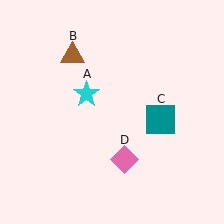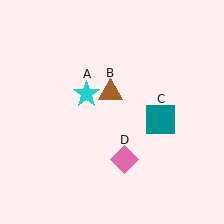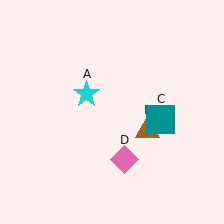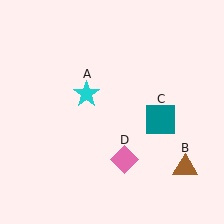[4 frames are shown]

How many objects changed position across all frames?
1 object changed position: brown triangle (object B).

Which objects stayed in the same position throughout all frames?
Cyan star (object A) and teal square (object C) and pink diamond (object D) remained stationary.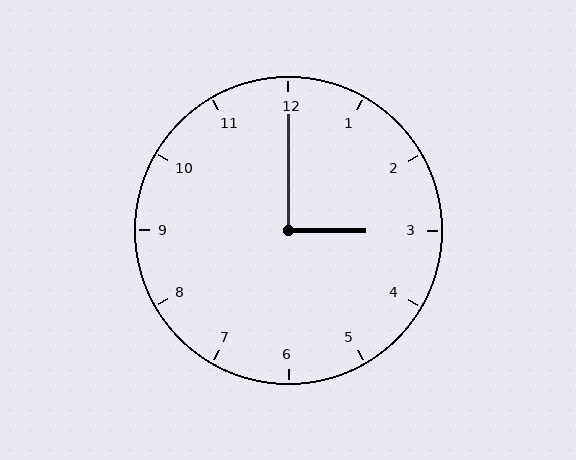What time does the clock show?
3:00.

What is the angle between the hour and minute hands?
Approximately 90 degrees.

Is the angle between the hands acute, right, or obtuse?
It is right.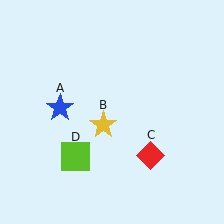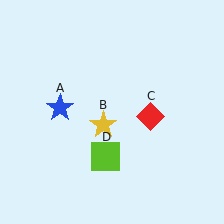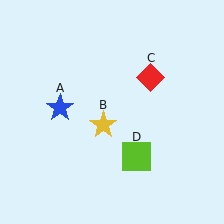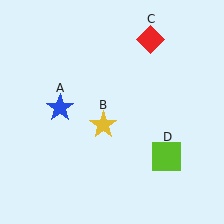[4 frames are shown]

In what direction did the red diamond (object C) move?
The red diamond (object C) moved up.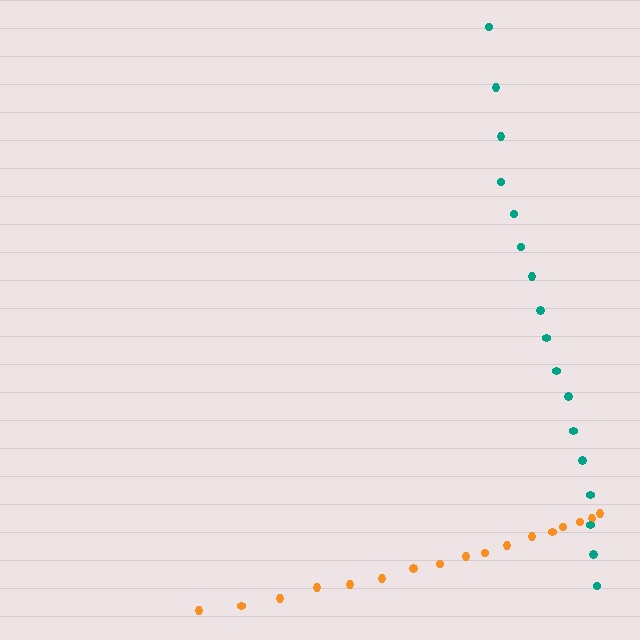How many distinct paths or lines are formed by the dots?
There are 2 distinct paths.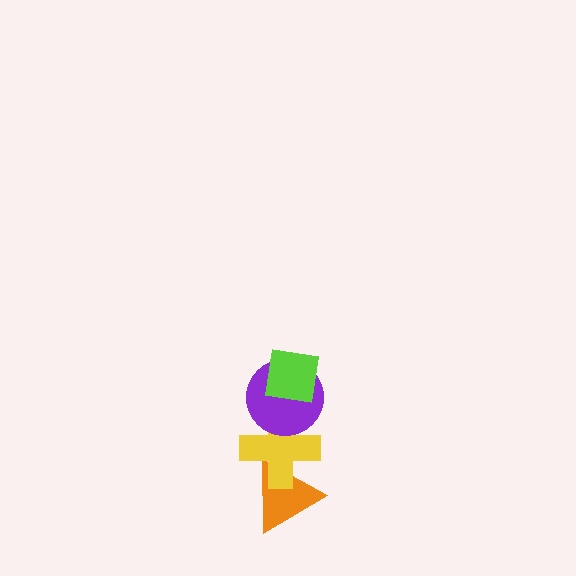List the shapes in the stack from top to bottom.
From top to bottom: the lime square, the purple circle, the yellow cross, the orange triangle.